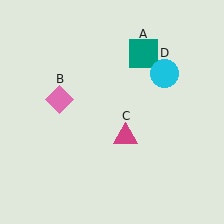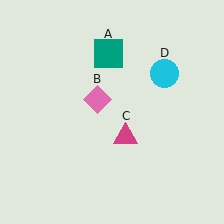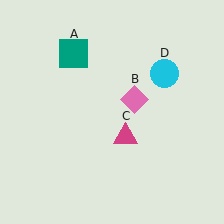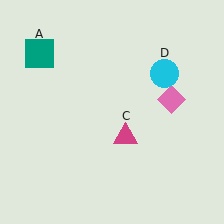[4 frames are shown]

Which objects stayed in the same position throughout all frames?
Magenta triangle (object C) and cyan circle (object D) remained stationary.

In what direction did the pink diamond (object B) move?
The pink diamond (object B) moved right.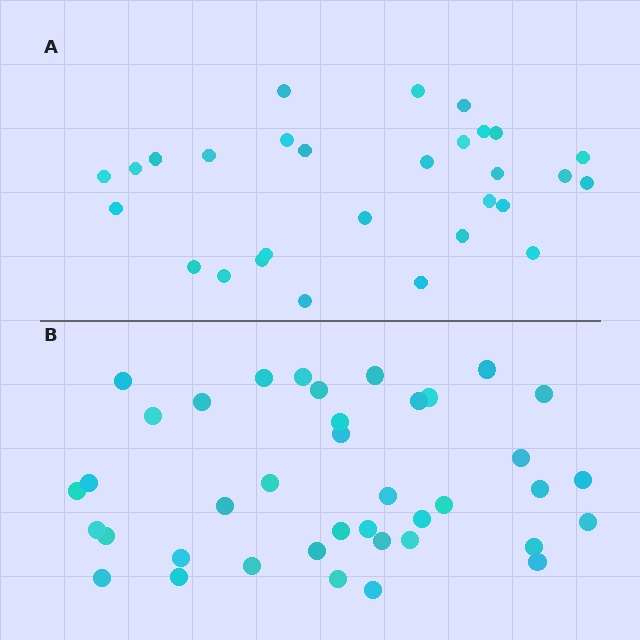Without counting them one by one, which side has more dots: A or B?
Region B (the bottom region) has more dots.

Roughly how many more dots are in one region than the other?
Region B has roughly 10 or so more dots than region A.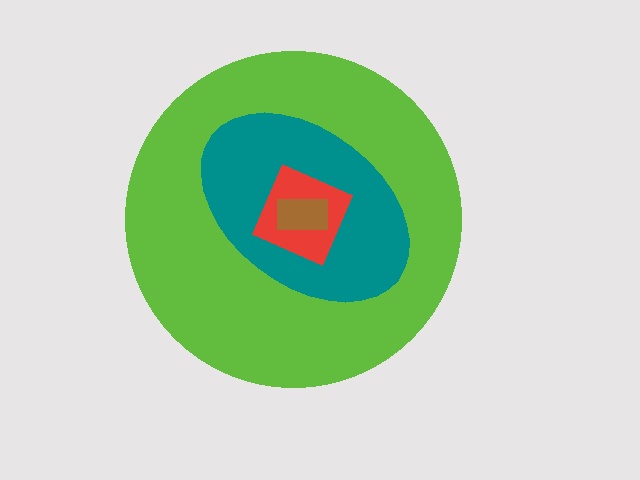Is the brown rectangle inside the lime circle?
Yes.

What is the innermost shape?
The brown rectangle.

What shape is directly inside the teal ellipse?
The red diamond.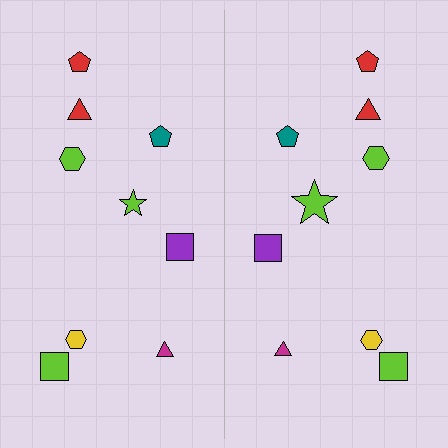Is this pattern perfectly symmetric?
No, the pattern is not perfectly symmetric. The lime star on the right side has a different size than its mirror counterpart.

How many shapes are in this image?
There are 18 shapes in this image.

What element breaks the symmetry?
The lime star on the right side has a different size than its mirror counterpart.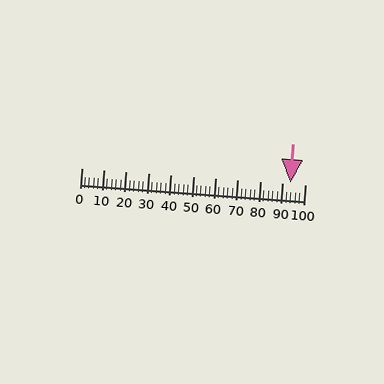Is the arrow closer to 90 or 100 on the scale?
The arrow is closer to 90.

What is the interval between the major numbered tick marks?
The major tick marks are spaced 10 units apart.